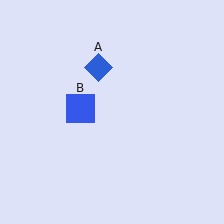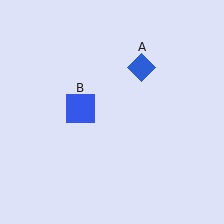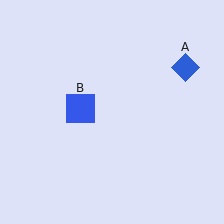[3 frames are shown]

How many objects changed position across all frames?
1 object changed position: blue diamond (object A).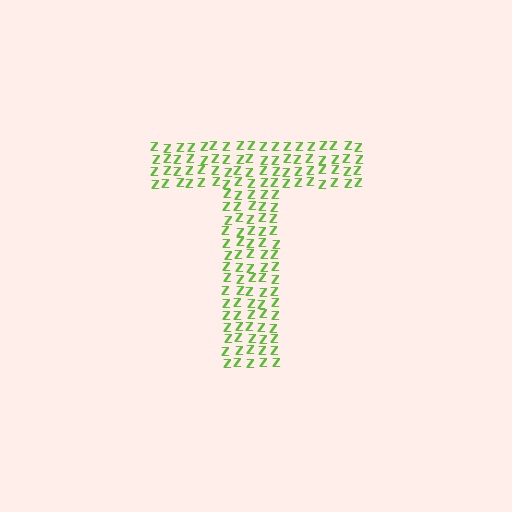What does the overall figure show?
The overall figure shows the letter T.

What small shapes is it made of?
It is made of small letter Z's.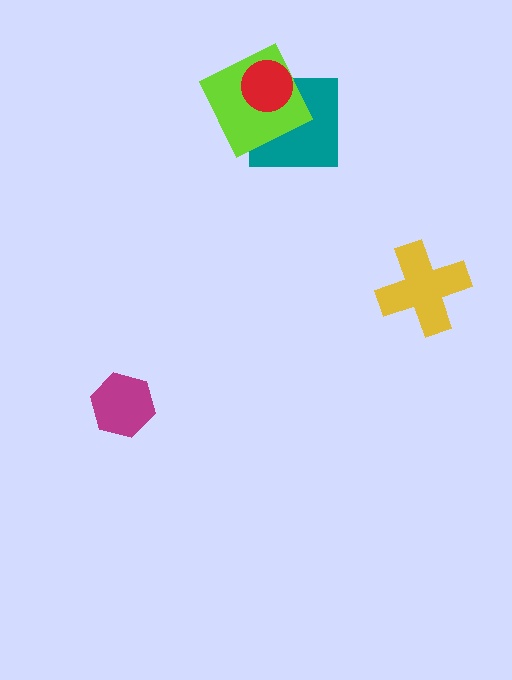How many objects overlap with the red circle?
2 objects overlap with the red circle.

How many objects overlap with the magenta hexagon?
0 objects overlap with the magenta hexagon.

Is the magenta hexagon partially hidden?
No, no other shape covers it.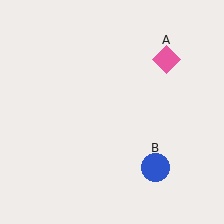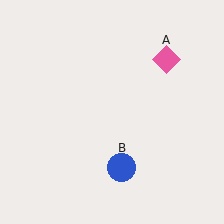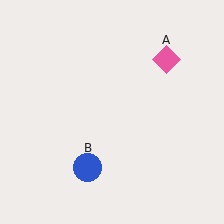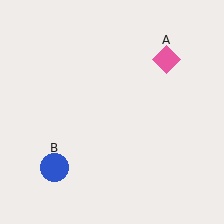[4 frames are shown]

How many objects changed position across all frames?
1 object changed position: blue circle (object B).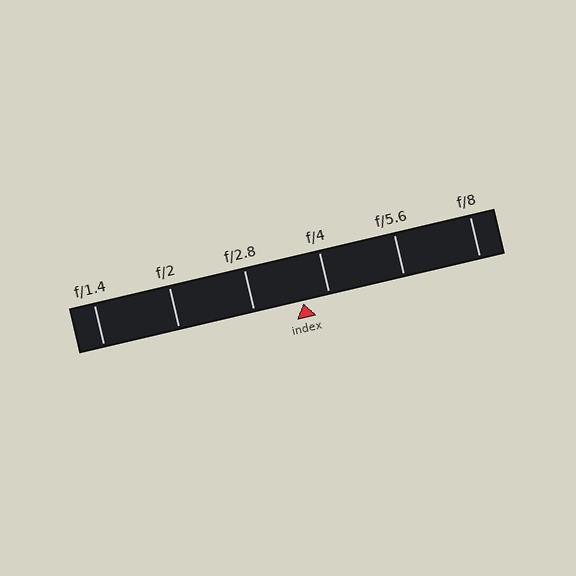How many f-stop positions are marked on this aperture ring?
There are 6 f-stop positions marked.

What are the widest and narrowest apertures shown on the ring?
The widest aperture shown is f/1.4 and the narrowest is f/8.